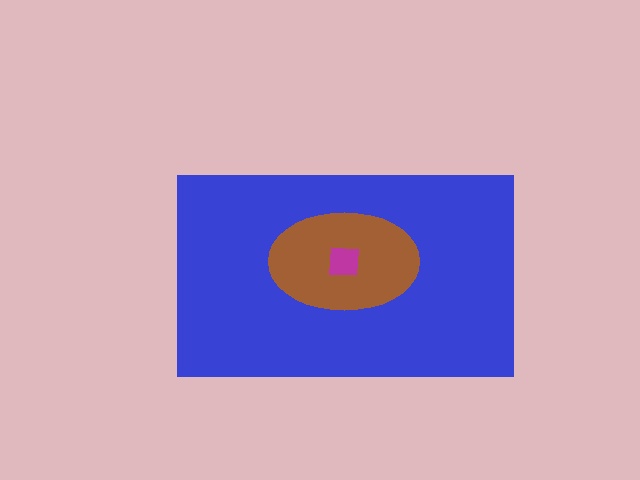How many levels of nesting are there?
3.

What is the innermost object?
The magenta square.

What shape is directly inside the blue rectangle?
The brown ellipse.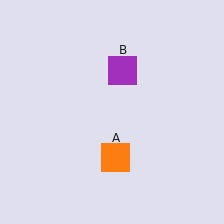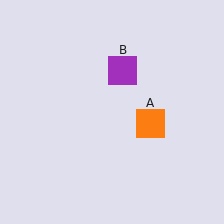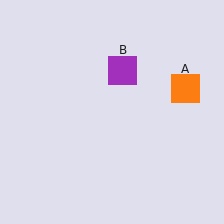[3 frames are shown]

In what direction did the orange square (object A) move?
The orange square (object A) moved up and to the right.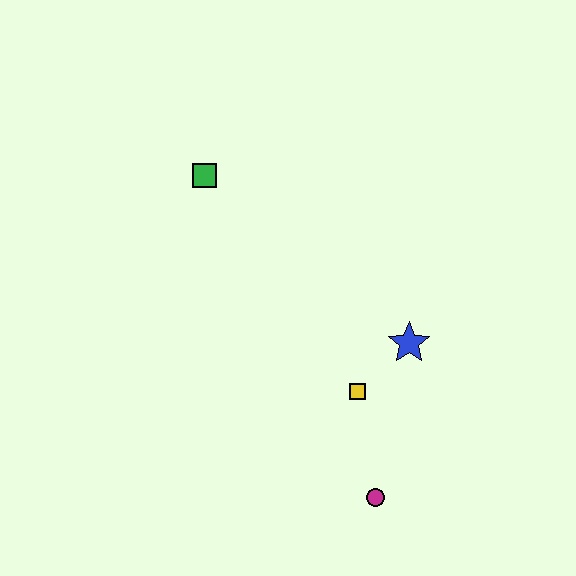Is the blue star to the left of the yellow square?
No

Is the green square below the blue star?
No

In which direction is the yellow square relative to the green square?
The yellow square is below the green square.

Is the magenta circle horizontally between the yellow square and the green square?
No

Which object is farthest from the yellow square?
The green square is farthest from the yellow square.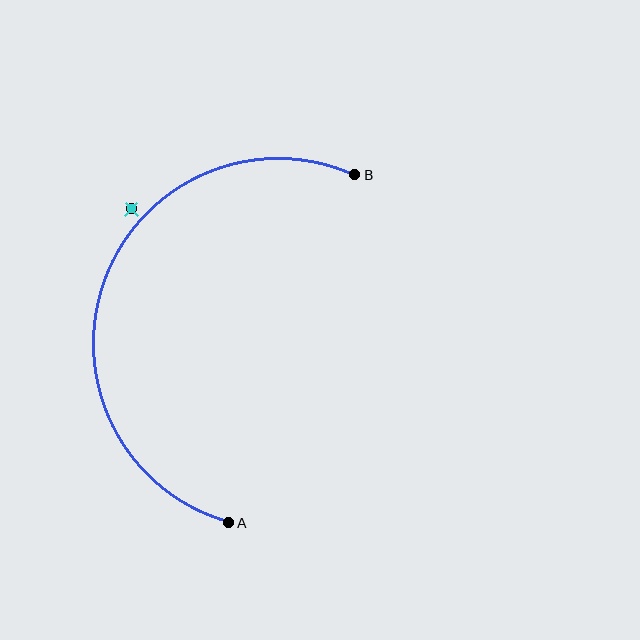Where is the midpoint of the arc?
The arc midpoint is the point on the curve farthest from the straight line joining A and B. It sits to the left of that line.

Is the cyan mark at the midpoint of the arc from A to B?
No — the cyan mark does not lie on the arc at all. It sits slightly outside the curve.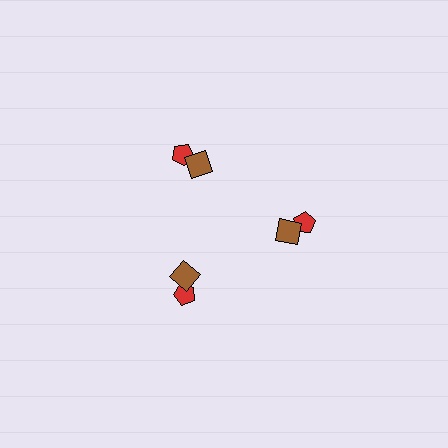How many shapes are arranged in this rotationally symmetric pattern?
There are 6 shapes, arranged in 3 groups of 2.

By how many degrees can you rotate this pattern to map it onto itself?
The pattern maps onto itself every 120 degrees of rotation.